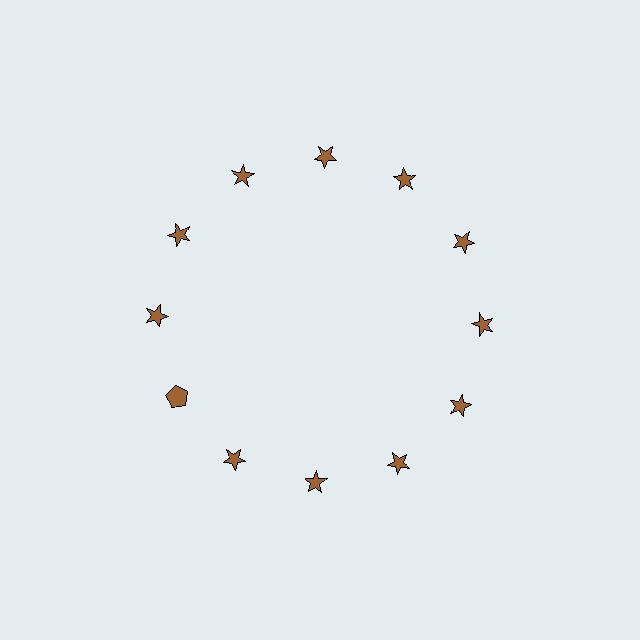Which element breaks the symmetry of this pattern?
The brown pentagon at roughly the 8 o'clock position breaks the symmetry. All other shapes are brown stars.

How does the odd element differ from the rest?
It has a different shape: pentagon instead of star.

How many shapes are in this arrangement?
There are 12 shapes arranged in a ring pattern.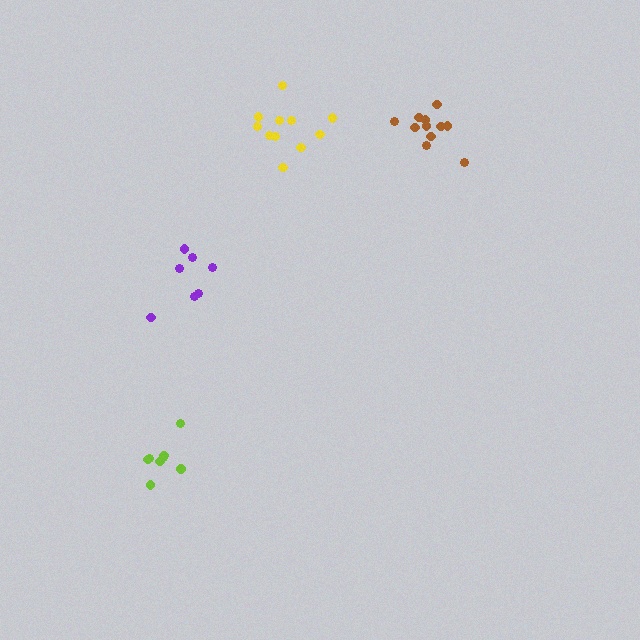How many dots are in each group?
Group 1: 8 dots, Group 2: 11 dots, Group 3: 11 dots, Group 4: 7 dots (37 total).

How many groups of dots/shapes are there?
There are 4 groups.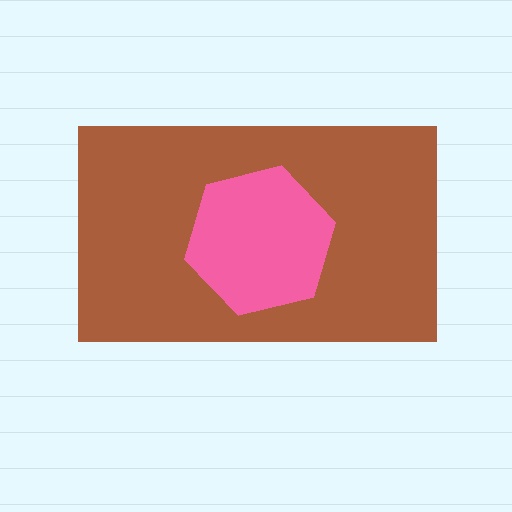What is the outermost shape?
The brown rectangle.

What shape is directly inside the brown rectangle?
The pink hexagon.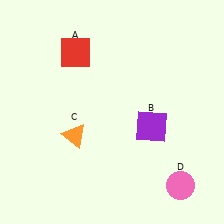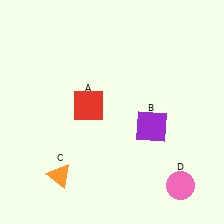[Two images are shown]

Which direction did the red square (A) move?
The red square (A) moved down.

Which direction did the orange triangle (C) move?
The orange triangle (C) moved down.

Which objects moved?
The objects that moved are: the red square (A), the orange triangle (C).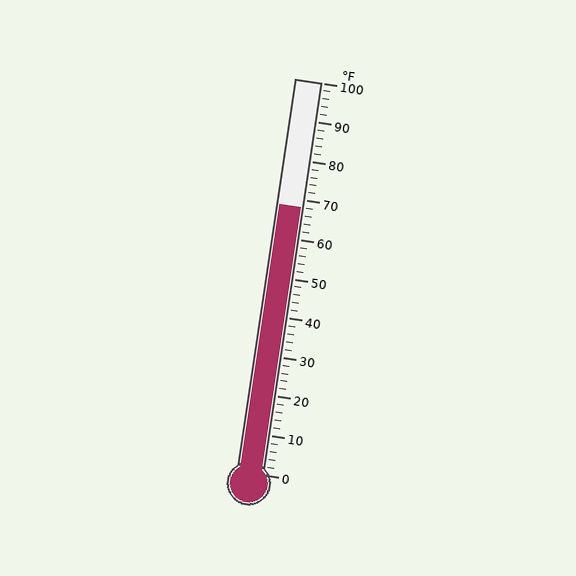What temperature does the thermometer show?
The thermometer shows approximately 68°F.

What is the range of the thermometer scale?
The thermometer scale ranges from 0°F to 100°F.